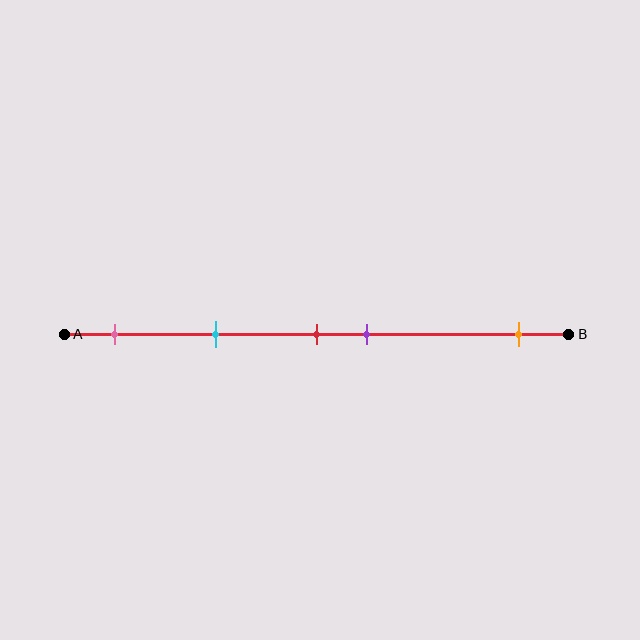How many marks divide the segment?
There are 5 marks dividing the segment.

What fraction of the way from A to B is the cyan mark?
The cyan mark is approximately 30% (0.3) of the way from A to B.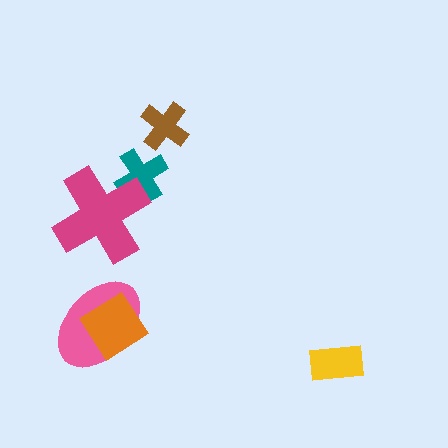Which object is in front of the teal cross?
The magenta cross is in front of the teal cross.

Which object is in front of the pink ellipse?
The orange diamond is in front of the pink ellipse.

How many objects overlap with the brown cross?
0 objects overlap with the brown cross.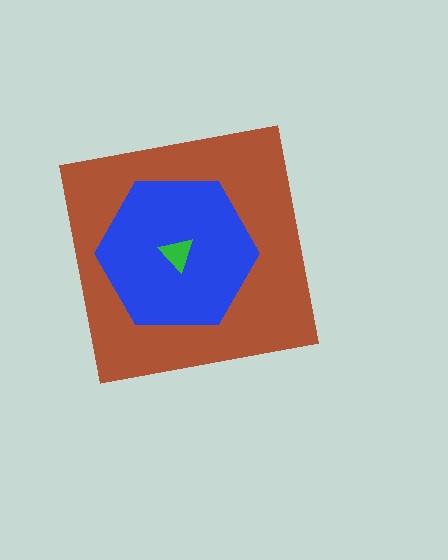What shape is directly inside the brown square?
The blue hexagon.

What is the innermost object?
The green triangle.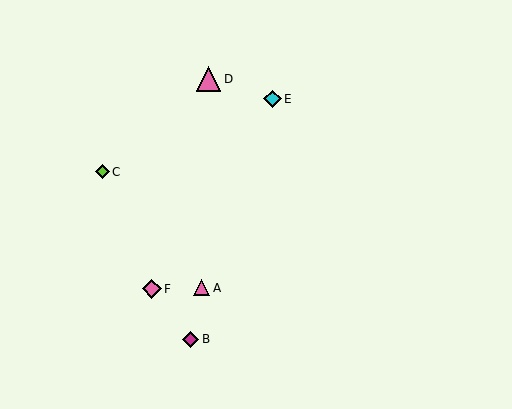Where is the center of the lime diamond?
The center of the lime diamond is at (103, 172).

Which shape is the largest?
The pink triangle (labeled D) is the largest.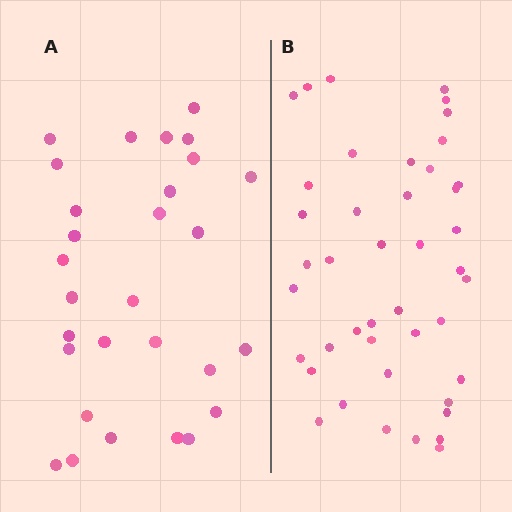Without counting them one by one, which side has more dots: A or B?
Region B (the right region) has more dots.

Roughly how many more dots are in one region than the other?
Region B has approximately 15 more dots than region A.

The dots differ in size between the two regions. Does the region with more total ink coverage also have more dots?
No. Region A has more total ink coverage because its dots are larger, but region B actually contains more individual dots. Total area can be misleading — the number of items is what matters here.